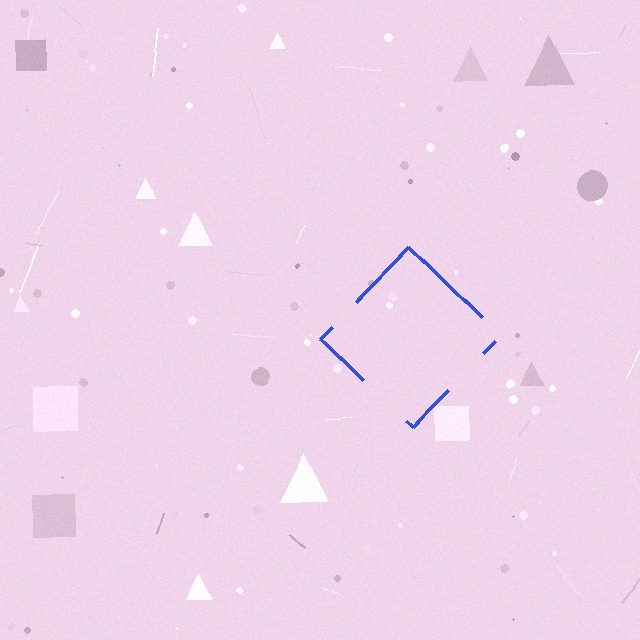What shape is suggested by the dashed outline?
The dashed outline suggests a diamond.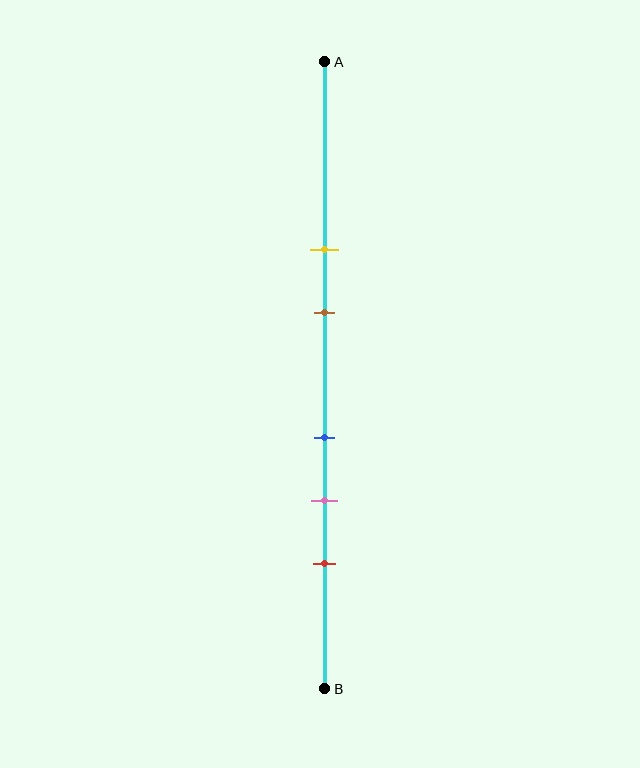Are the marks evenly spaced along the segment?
No, the marks are not evenly spaced.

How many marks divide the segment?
There are 5 marks dividing the segment.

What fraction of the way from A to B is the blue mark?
The blue mark is approximately 60% (0.6) of the way from A to B.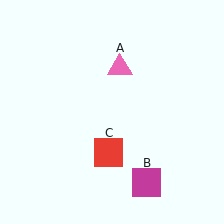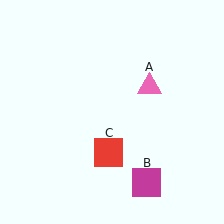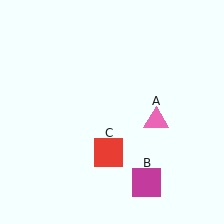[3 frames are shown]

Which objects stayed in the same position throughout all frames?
Magenta square (object B) and red square (object C) remained stationary.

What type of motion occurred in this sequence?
The pink triangle (object A) rotated clockwise around the center of the scene.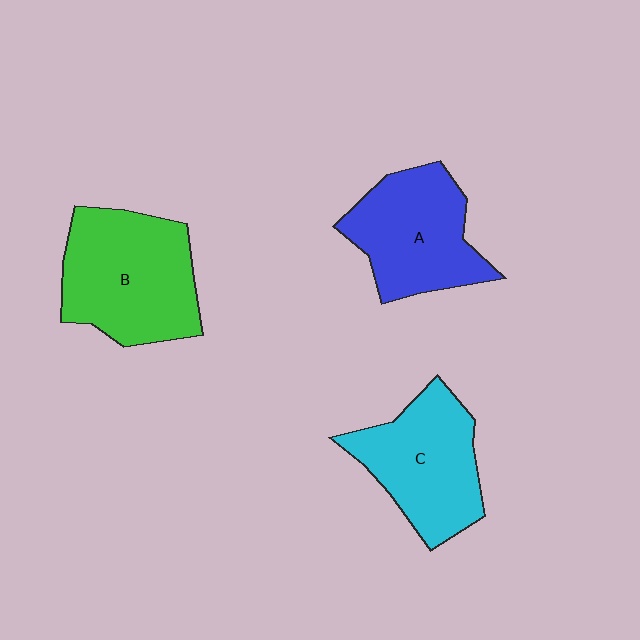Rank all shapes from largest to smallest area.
From largest to smallest: B (green), C (cyan), A (blue).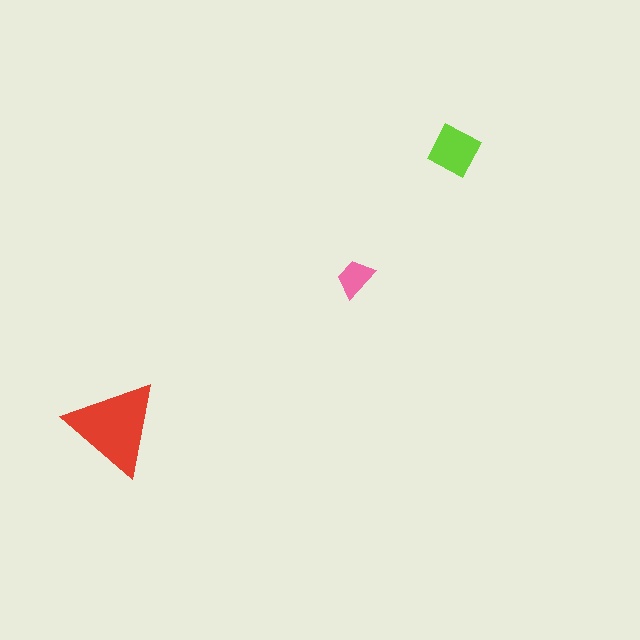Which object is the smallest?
The pink trapezoid.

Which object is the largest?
The red triangle.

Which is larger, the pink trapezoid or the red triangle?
The red triangle.